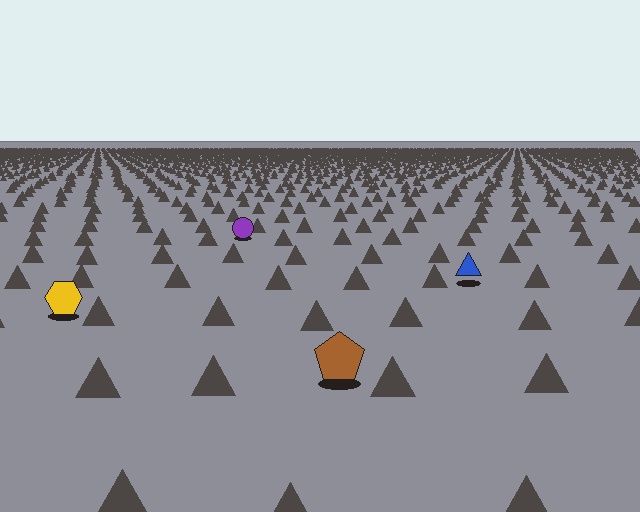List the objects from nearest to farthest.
From nearest to farthest: the brown pentagon, the yellow hexagon, the blue triangle, the purple circle.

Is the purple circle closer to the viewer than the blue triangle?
No. The blue triangle is closer — you can tell from the texture gradient: the ground texture is coarser near it.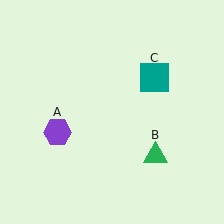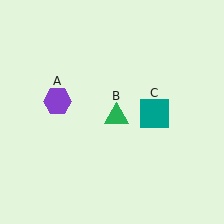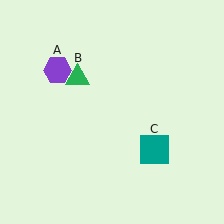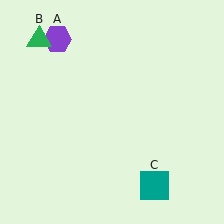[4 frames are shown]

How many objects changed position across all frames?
3 objects changed position: purple hexagon (object A), green triangle (object B), teal square (object C).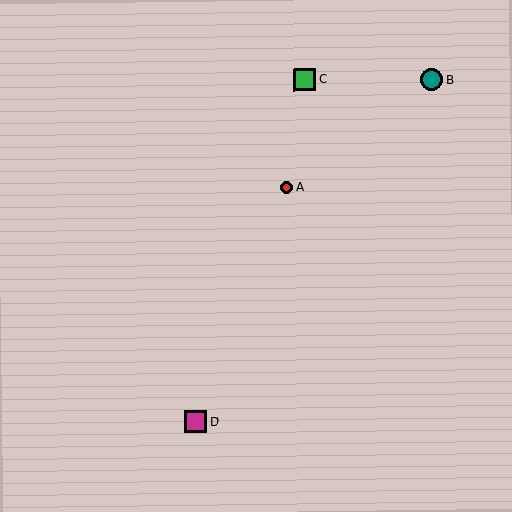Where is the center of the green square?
The center of the green square is at (304, 80).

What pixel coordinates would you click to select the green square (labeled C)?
Click at (304, 80) to select the green square C.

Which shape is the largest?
The magenta square (labeled D) is the largest.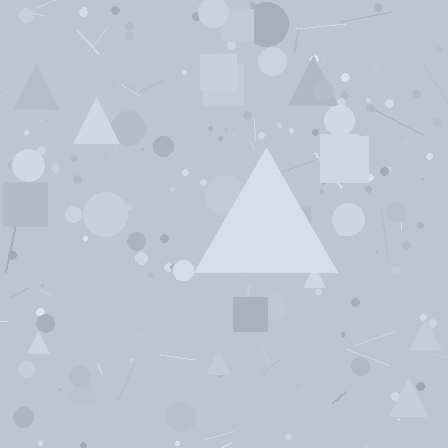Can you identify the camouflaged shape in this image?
The camouflaged shape is a triangle.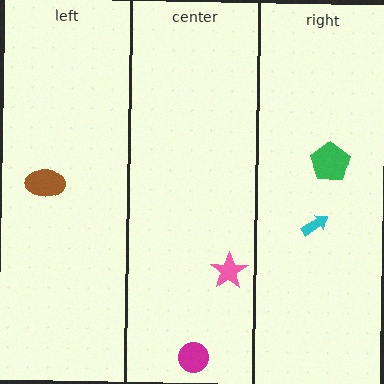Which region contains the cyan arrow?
The right region.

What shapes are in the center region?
The pink star, the magenta circle.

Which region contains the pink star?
The center region.